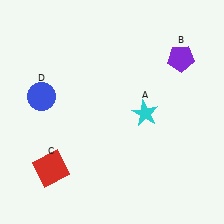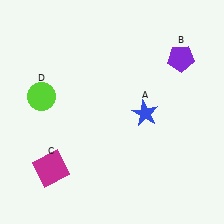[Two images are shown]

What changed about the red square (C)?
In Image 1, C is red. In Image 2, it changed to magenta.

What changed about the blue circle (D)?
In Image 1, D is blue. In Image 2, it changed to lime.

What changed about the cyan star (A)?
In Image 1, A is cyan. In Image 2, it changed to blue.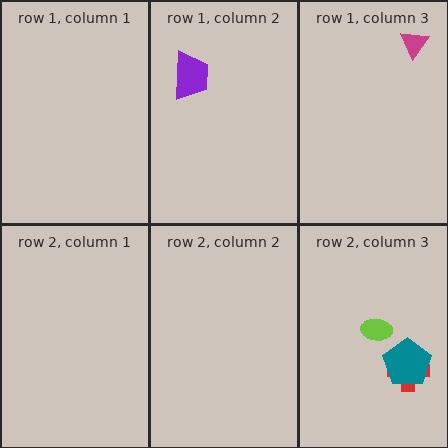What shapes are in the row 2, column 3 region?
The lime ellipse, the red cross, the teal pentagon.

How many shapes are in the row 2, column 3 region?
3.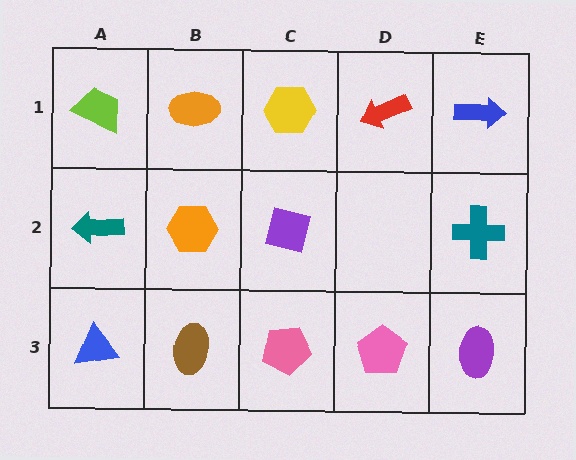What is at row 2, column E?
A teal cross.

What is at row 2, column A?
A teal arrow.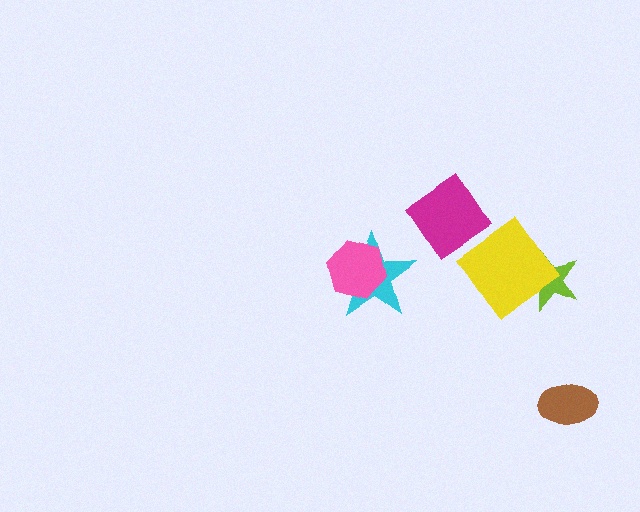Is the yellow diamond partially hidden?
No, no other shape covers it.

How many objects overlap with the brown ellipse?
0 objects overlap with the brown ellipse.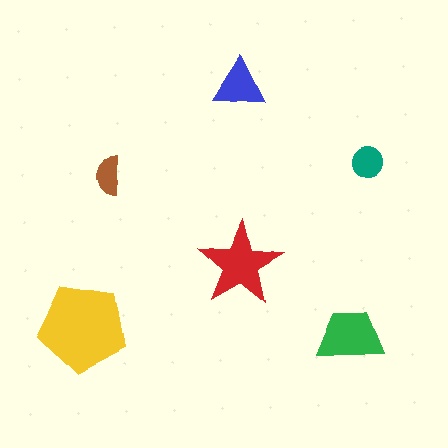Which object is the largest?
The yellow pentagon.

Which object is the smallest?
The brown semicircle.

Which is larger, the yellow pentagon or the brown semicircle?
The yellow pentagon.